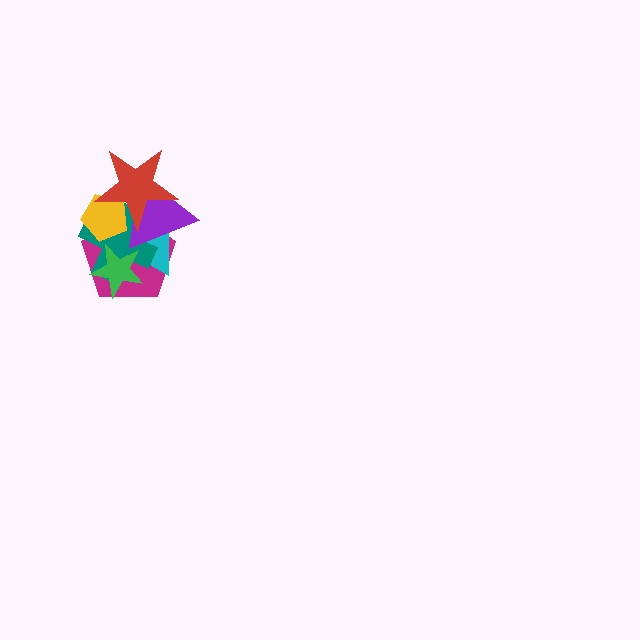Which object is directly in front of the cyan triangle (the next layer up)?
The teal cross is directly in front of the cyan triangle.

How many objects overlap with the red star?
4 objects overlap with the red star.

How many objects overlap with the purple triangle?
5 objects overlap with the purple triangle.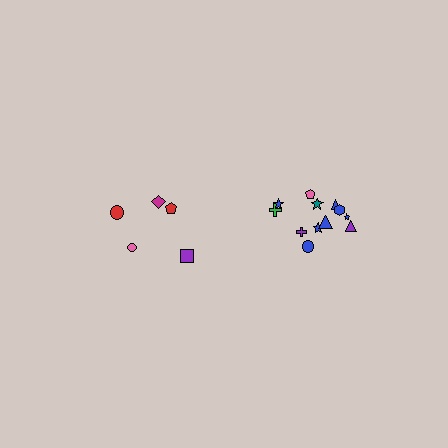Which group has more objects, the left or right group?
The right group.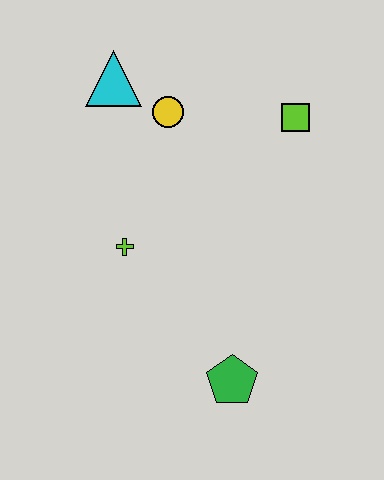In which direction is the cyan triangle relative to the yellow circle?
The cyan triangle is to the left of the yellow circle.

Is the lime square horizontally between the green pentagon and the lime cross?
No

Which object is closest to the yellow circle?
The cyan triangle is closest to the yellow circle.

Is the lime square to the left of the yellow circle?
No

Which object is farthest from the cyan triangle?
The green pentagon is farthest from the cyan triangle.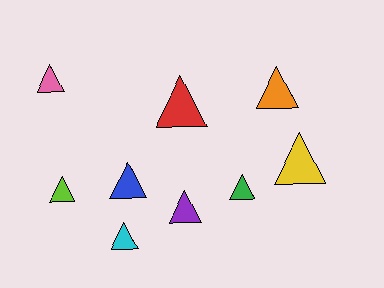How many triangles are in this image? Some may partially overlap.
There are 9 triangles.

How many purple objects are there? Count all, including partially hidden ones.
There is 1 purple object.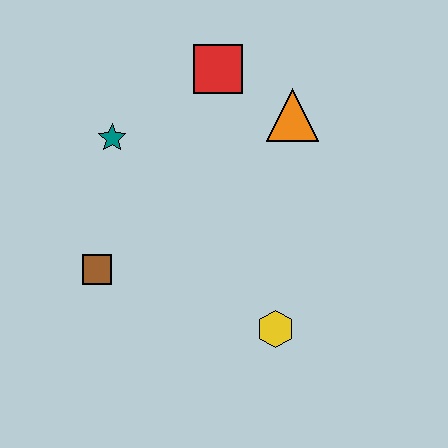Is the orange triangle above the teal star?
Yes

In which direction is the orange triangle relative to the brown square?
The orange triangle is to the right of the brown square.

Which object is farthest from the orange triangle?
The brown square is farthest from the orange triangle.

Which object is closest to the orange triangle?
The red square is closest to the orange triangle.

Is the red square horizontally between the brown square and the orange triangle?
Yes